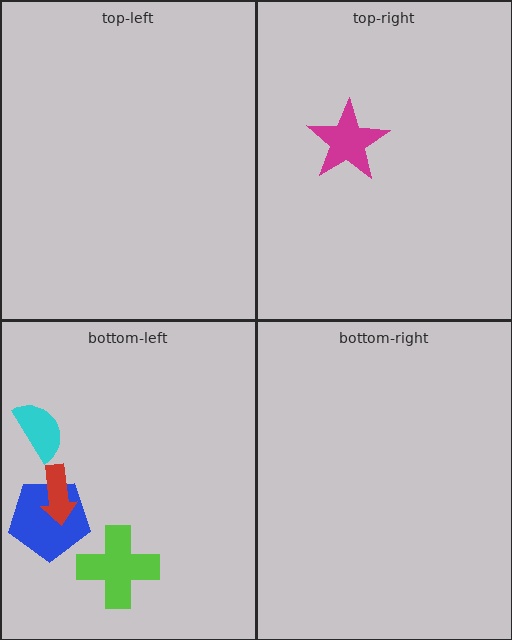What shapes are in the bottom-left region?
The blue pentagon, the red arrow, the lime cross, the cyan semicircle.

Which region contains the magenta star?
The top-right region.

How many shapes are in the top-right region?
1.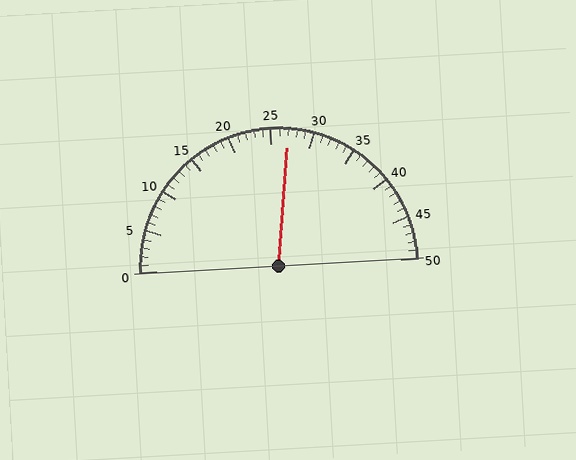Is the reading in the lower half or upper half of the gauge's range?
The reading is in the upper half of the range (0 to 50).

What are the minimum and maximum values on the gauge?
The gauge ranges from 0 to 50.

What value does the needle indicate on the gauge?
The needle indicates approximately 27.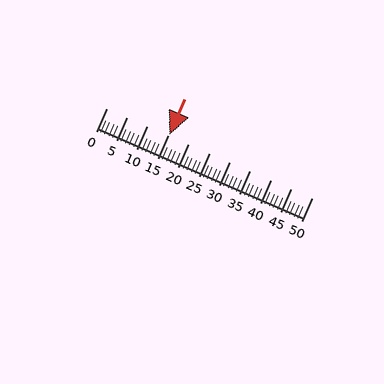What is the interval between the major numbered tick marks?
The major tick marks are spaced 5 units apart.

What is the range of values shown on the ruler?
The ruler shows values from 0 to 50.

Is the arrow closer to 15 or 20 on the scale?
The arrow is closer to 15.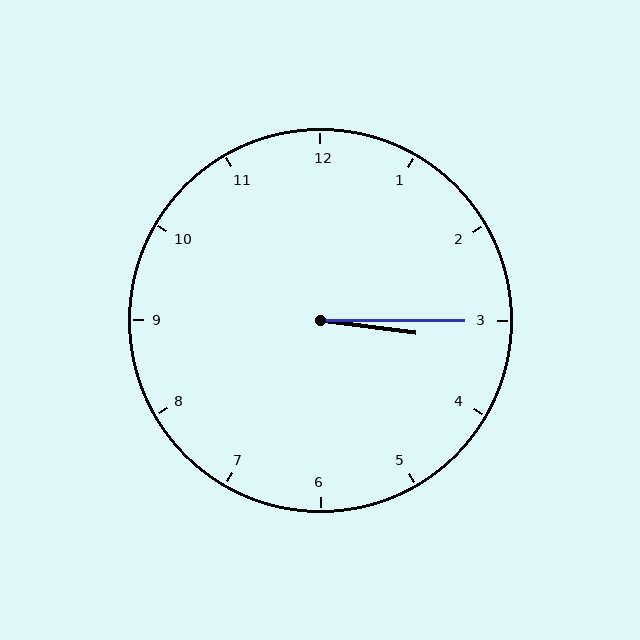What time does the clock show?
3:15.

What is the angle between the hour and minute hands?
Approximately 8 degrees.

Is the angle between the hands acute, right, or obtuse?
It is acute.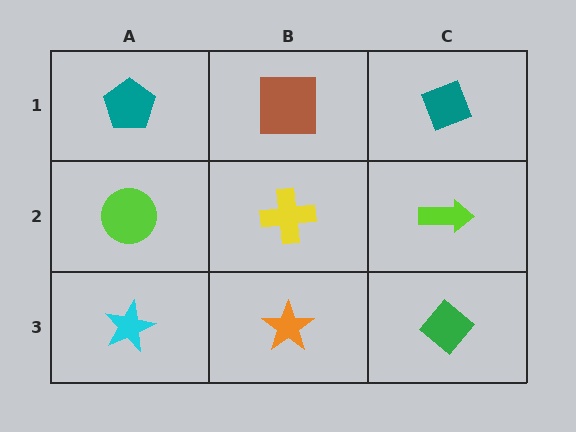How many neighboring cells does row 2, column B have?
4.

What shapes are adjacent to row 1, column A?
A lime circle (row 2, column A), a brown square (row 1, column B).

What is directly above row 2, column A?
A teal pentagon.